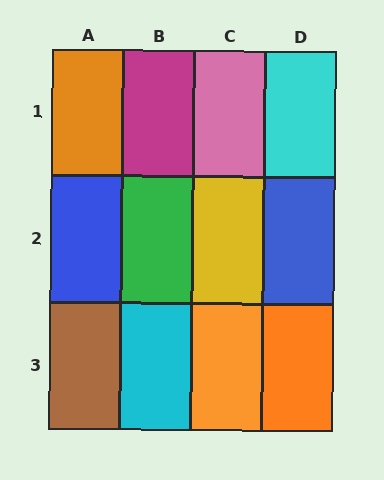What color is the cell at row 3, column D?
Orange.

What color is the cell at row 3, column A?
Brown.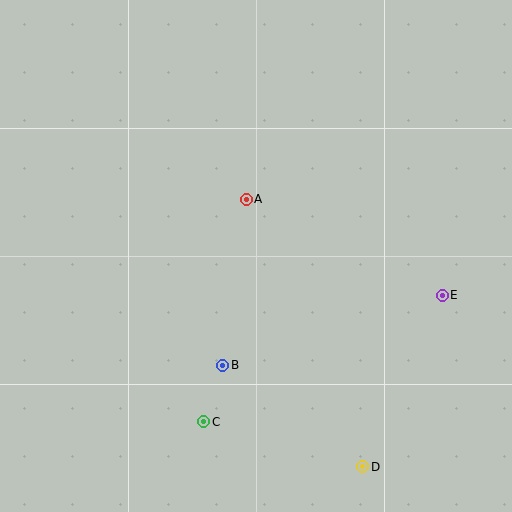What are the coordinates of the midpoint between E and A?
The midpoint between E and A is at (344, 247).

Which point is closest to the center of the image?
Point A at (246, 199) is closest to the center.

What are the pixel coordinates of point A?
Point A is at (246, 199).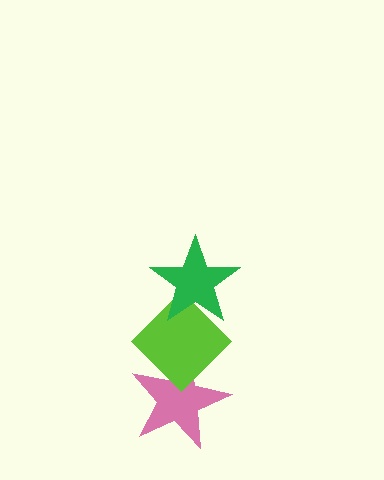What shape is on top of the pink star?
The lime diamond is on top of the pink star.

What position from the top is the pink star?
The pink star is 3rd from the top.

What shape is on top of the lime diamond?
The green star is on top of the lime diamond.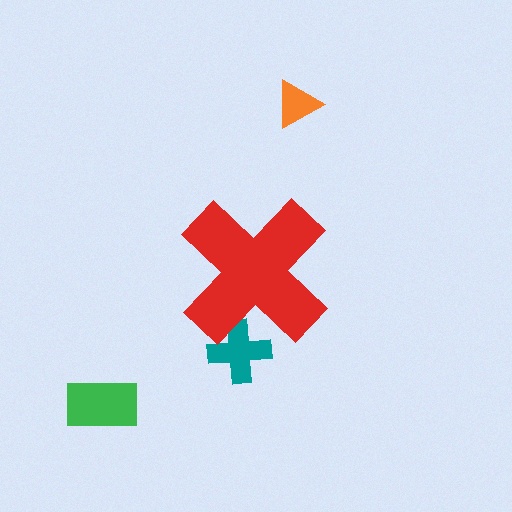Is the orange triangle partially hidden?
No, the orange triangle is fully visible.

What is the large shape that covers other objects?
A red cross.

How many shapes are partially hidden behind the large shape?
1 shape is partially hidden.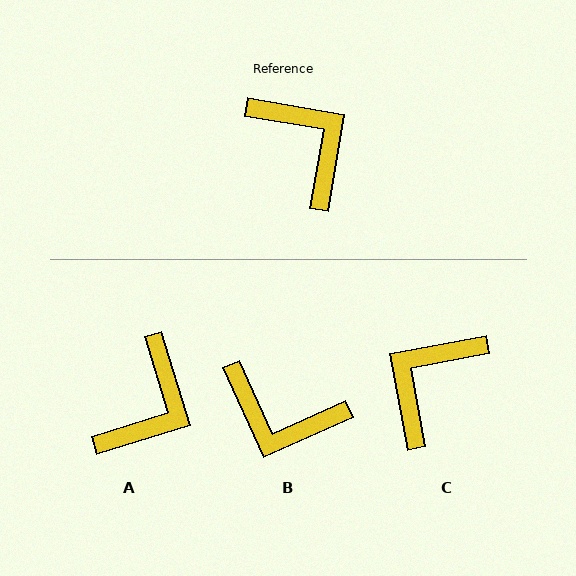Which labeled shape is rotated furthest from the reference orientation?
B, about 146 degrees away.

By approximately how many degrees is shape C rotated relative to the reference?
Approximately 110 degrees counter-clockwise.